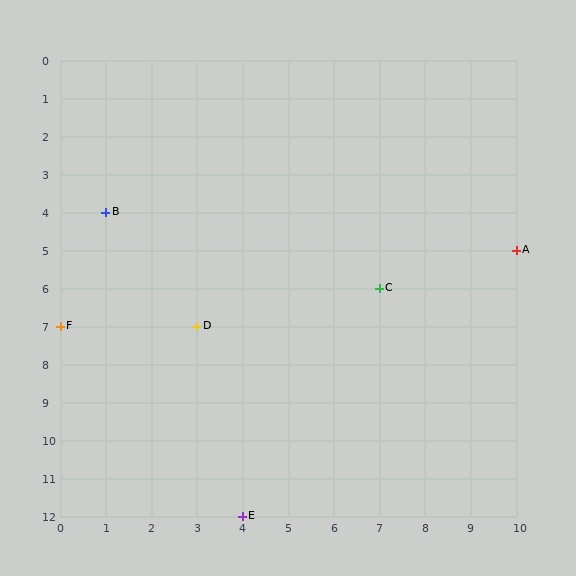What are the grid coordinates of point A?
Point A is at grid coordinates (10, 5).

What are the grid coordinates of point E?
Point E is at grid coordinates (4, 12).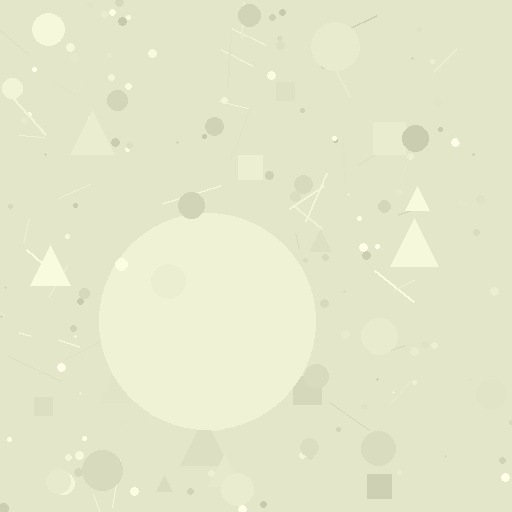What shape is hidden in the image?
A circle is hidden in the image.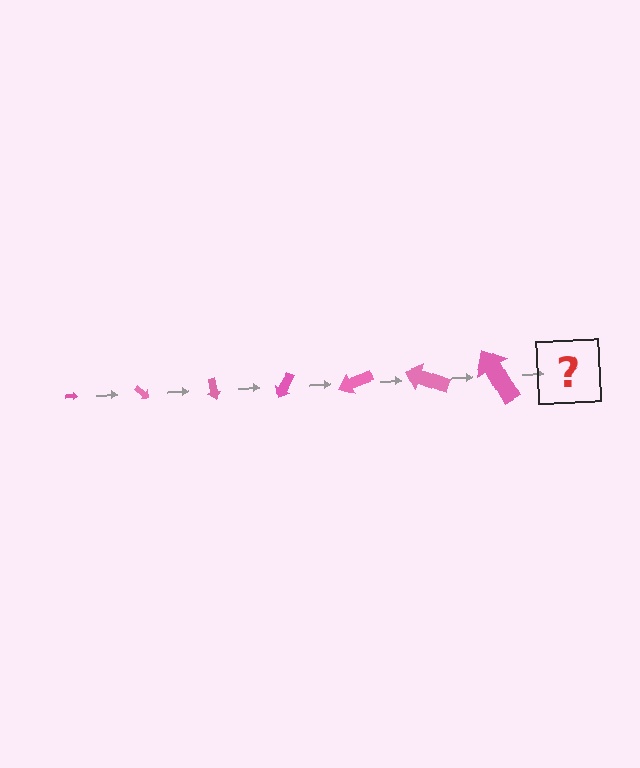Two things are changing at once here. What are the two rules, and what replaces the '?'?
The two rules are that the arrow grows larger each step and it rotates 40 degrees each step. The '?' should be an arrow, larger than the previous one and rotated 280 degrees from the start.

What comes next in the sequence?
The next element should be an arrow, larger than the previous one and rotated 280 degrees from the start.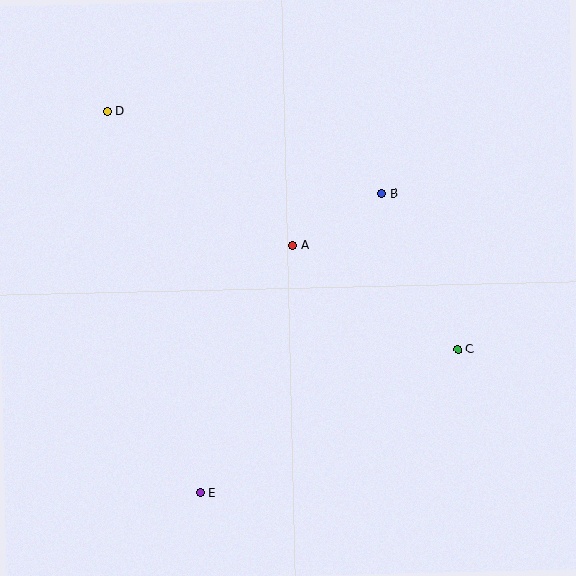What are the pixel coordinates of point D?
Point D is at (107, 111).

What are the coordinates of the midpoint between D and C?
The midpoint between D and C is at (282, 230).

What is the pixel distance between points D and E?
The distance between D and E is 393 pixels.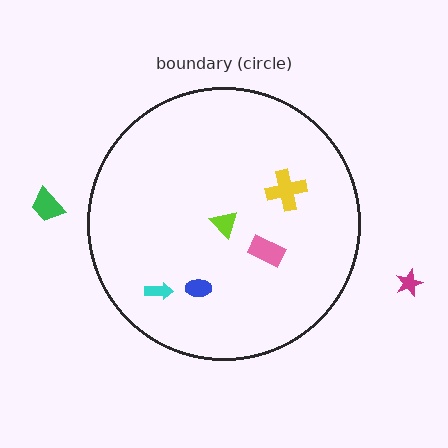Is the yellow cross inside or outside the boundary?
Inside.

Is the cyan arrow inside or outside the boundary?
Inside.